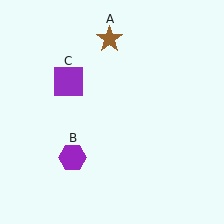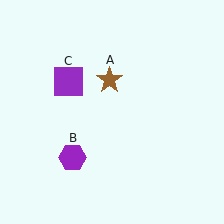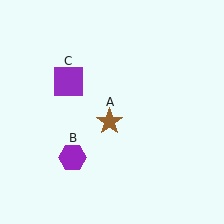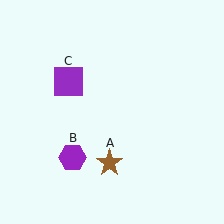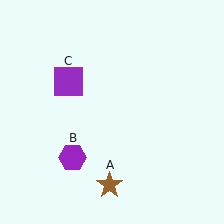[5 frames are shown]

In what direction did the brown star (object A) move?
The brown star (object A) moved down.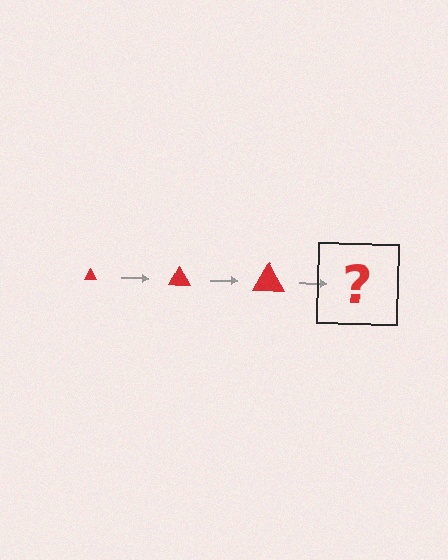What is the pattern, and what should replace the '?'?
The pattern is that the triangle gets progressively larger each step. The '?' should be a red triangle, larger than the previous one.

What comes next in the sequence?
The next element should be a red triangle, larger than the previous one.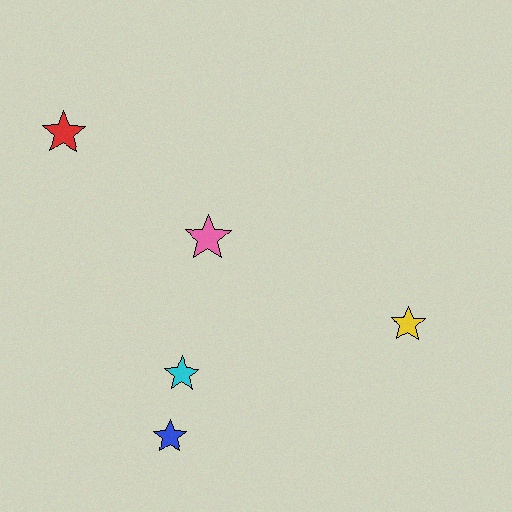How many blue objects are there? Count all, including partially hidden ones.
There is 1 blue object.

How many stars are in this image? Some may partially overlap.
There are 5 stars.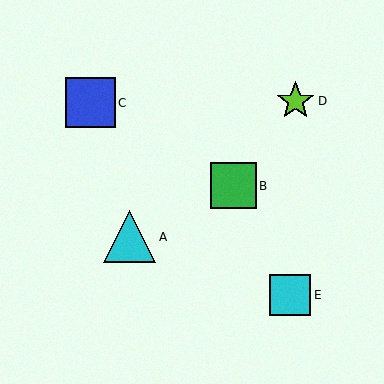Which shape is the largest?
The cyan triangle (labeled A) is the largest.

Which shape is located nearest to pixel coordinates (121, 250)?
The cyan triangle (labeled A) at (130, 237) is nearest to that location.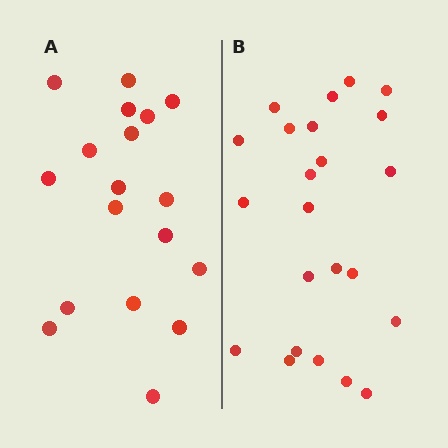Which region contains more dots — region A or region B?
Region B (the right region) has more dots.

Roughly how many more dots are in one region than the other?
Region B has about 5 more dots than region A.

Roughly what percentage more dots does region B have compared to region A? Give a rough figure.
About 30% more.